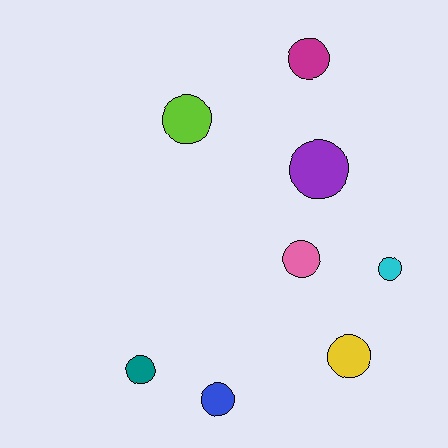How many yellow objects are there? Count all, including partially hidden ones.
There is 1 yellow object.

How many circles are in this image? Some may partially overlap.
There are 8 circles.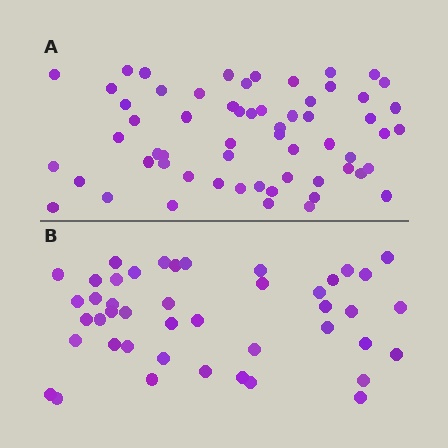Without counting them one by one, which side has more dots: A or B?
Region A (the top region) has more dots.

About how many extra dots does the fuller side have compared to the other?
Region A has approximately 15 more dots than region B.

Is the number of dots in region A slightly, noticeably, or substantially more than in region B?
Region A has noticeably more, but not dramatically so. The ratio is roughly 1.4 to 1.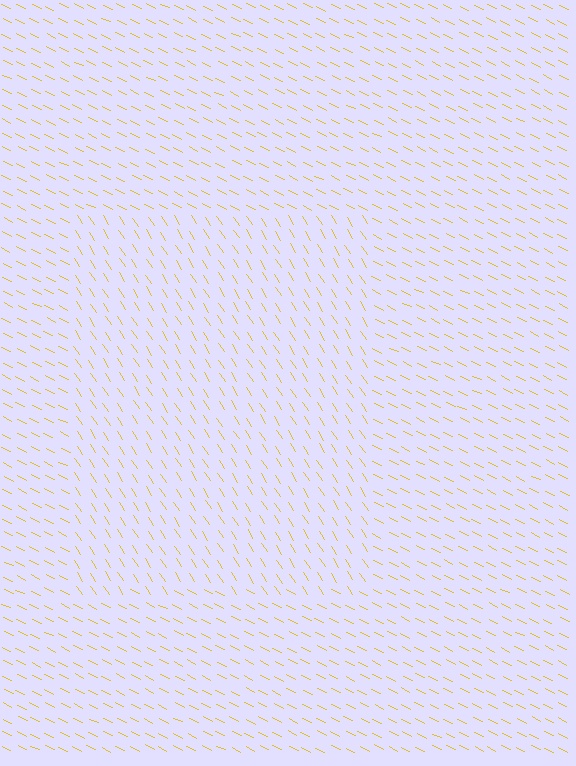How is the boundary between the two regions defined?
The boundary is defined purely by a change in line orientation (approximately 31 degrees difference). All lines are the same color and thickness.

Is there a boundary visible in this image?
Yes, there is a texture boundary formed by a change in line orientation.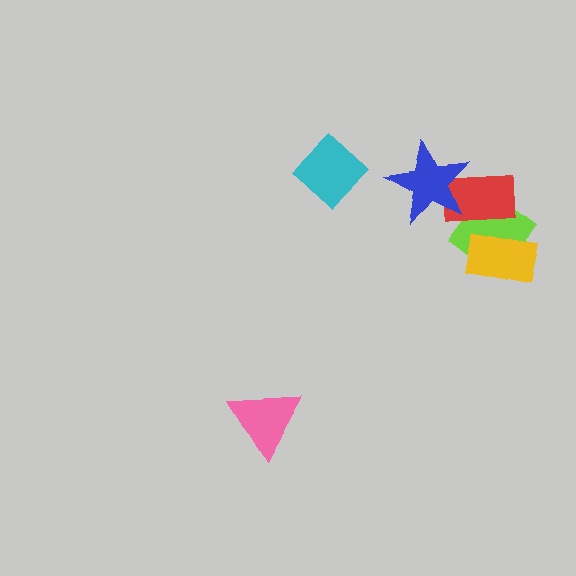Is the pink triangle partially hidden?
No, no other shape covers it.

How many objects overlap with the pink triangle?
0 objects overlap with the pink triangle.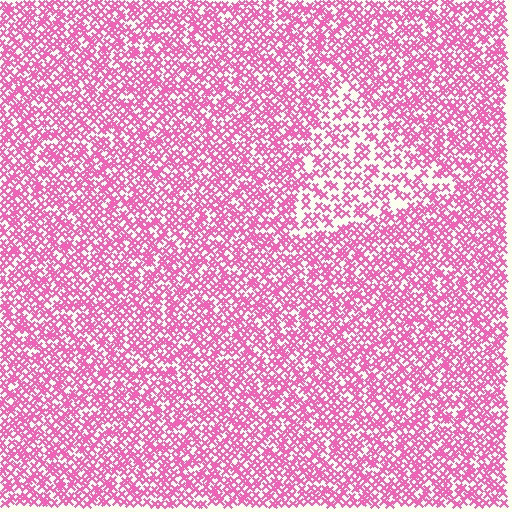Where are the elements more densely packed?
The elements are more densely packed outside the triangle boundary.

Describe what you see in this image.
The image contains small pink elements arranged at two different densities. A triangle-shaped region is visible where the elements are less densely packed than the surrounding area.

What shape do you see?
I see a triangle.